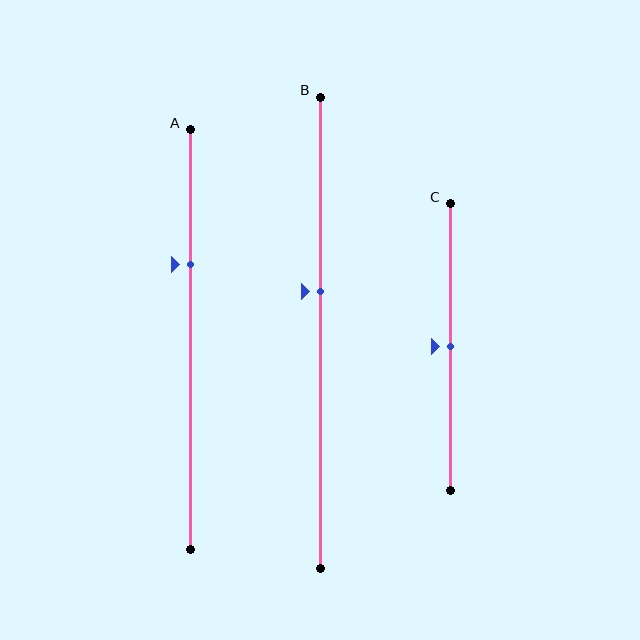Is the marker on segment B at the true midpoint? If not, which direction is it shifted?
No, the marker on segment B is shifted upward by about 9% of the segment length.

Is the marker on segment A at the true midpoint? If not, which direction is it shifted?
No, the marker on segment A is shifted upward by about 18% of the segment length.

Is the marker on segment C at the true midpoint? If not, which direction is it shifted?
Yes, the marker on segment C is at the true midpoint.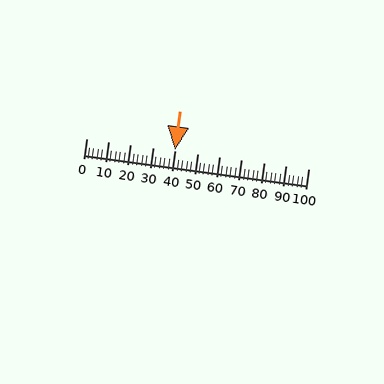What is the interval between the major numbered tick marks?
The major tick marks are spaced 10 units apart.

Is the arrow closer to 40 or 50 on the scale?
The arrow is closer to 40.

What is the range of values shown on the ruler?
The ruler shows values from 0 to 100.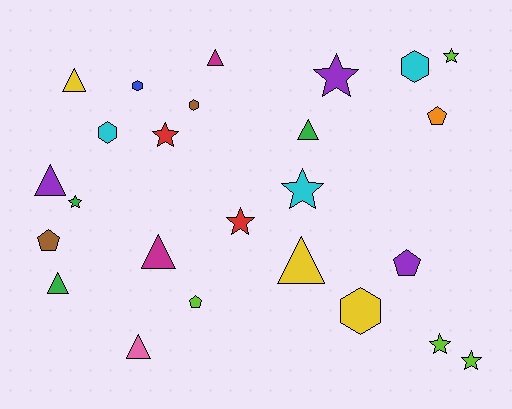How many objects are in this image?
There are 25 objects.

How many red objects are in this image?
There are 2 red objects.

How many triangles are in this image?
There are 8 triangles.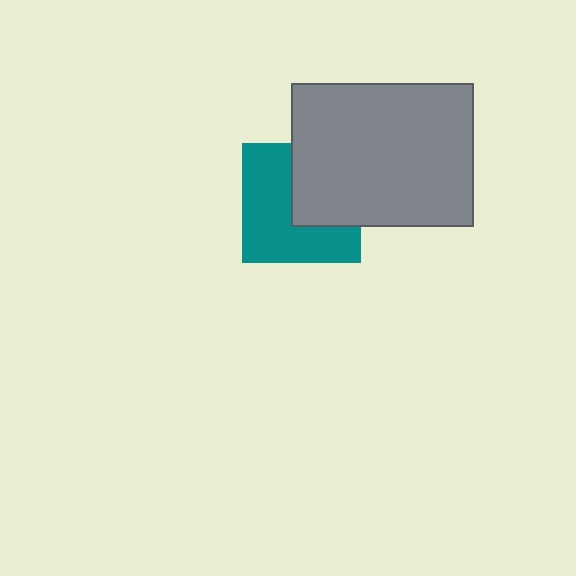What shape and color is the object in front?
The object in front is a gray rectangle.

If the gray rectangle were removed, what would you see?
You would see the complete teal square.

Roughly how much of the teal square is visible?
About half of it is visible (roughly 59%).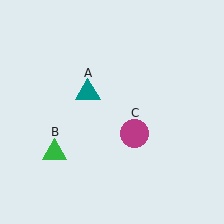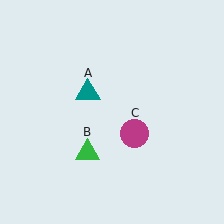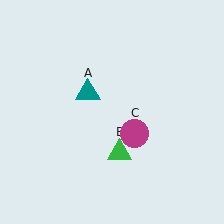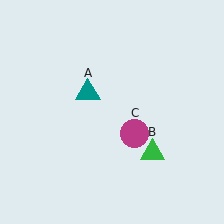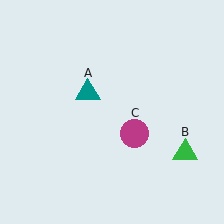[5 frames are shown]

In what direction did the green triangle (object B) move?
The green triangle (object B) moved right.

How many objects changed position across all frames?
1 object changed position: green triangle (object B).